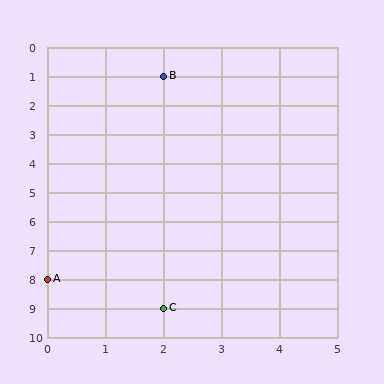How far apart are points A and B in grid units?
Points A and B are 2 columns and 7 rows apart (about 7.3 grid units diagonally).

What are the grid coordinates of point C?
Point C is at grid coordinates (2, 9).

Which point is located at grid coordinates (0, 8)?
Point A is at (0, 8).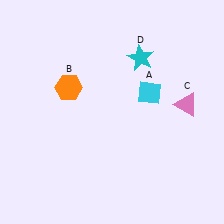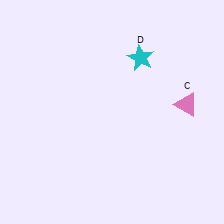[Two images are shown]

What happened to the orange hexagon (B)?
The orange hexagon (B) was removed in Image 2. It was in the top-left area of Image 1.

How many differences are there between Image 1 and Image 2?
There are 2 differences between the two images.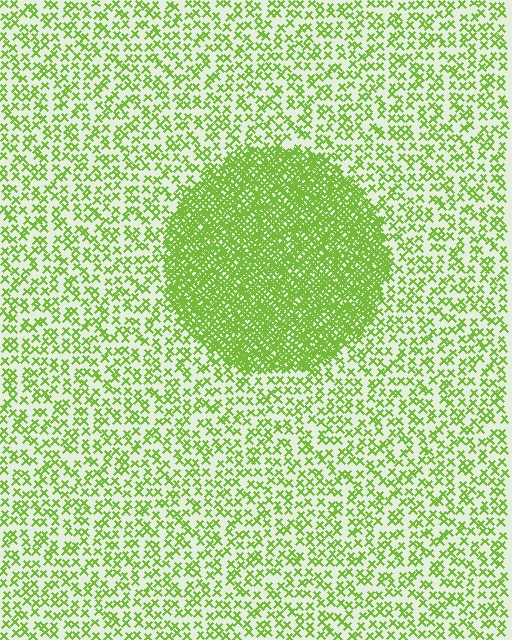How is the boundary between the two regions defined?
The boundary is defined by a change in element density (approximately 3.0x ratio). All elements are the same color, size, and shape.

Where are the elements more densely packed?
The elements are more densely packed inside the circle boundary.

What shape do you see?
I see a circle.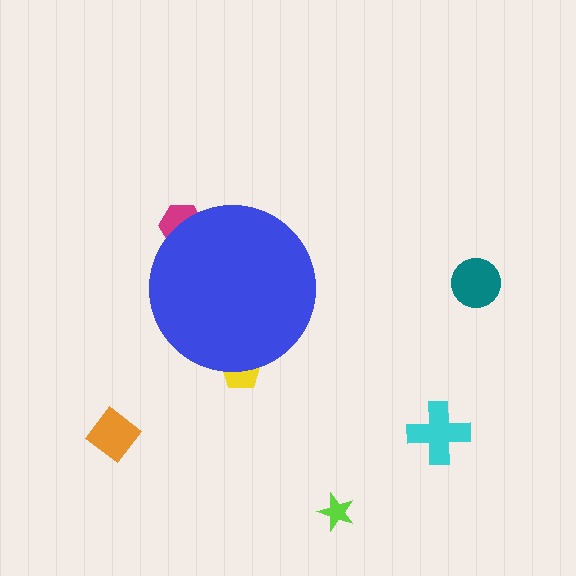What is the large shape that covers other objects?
A blue circle.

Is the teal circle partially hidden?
No, the teal circle is fully visible.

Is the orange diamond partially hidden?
No, the orange diamond is fully visible.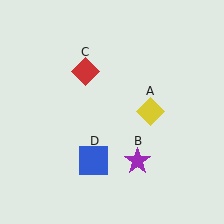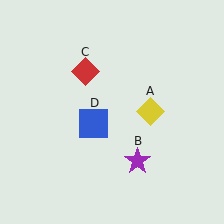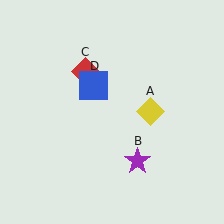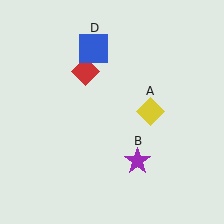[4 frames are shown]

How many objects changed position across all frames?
1 object changed position: blue square (object D).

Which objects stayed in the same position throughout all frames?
Yellow diamond (object A) and purple star (object B) and red diamond (object C) remained stationary.